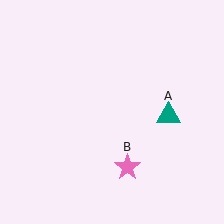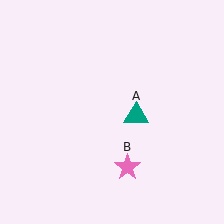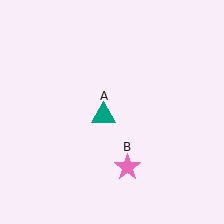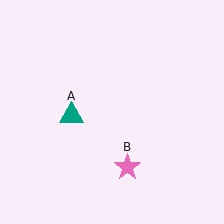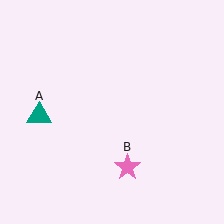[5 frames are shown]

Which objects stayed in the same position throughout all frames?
Pink star (object B) remained stationary.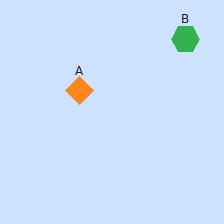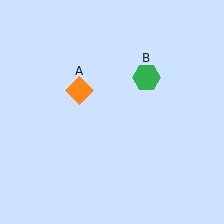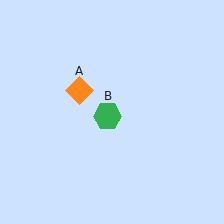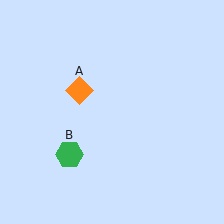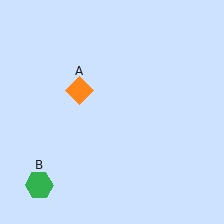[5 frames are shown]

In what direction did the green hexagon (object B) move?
The green hexagon (object B) moved down and to the left.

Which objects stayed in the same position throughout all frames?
Orange diamond (object A) remained stationary.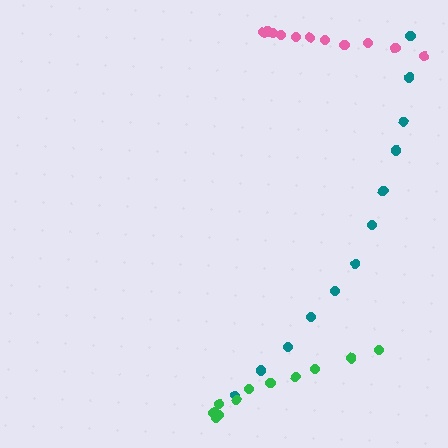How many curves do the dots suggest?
There are 3 distinct paths.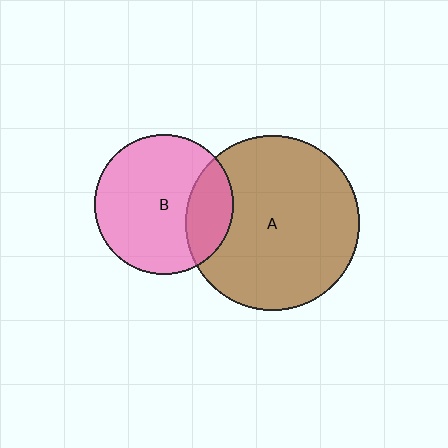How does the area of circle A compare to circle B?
Approximately 1.6 times.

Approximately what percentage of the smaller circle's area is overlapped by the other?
Approximately 25%.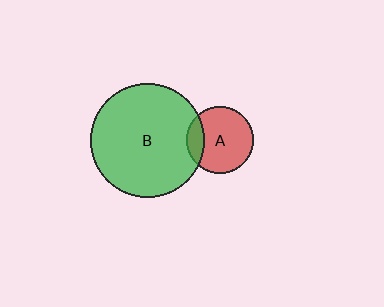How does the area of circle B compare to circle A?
Approximately 2.9 times.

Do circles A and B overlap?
Yes.